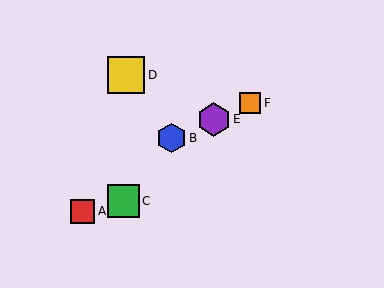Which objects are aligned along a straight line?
Objects B, E, F are aligned along a straight line.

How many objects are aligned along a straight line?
3 objects (B, E, F) are aligned along a straight line.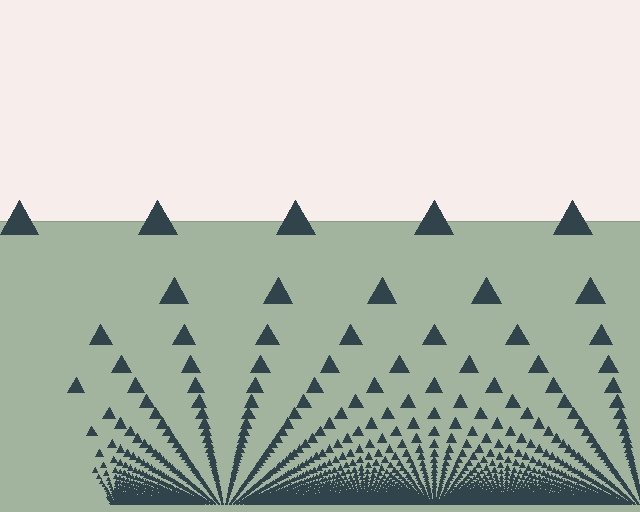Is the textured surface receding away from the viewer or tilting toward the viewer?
The surface appears to tilt toward the viewer. Texture elements get larger and sparser toward the top.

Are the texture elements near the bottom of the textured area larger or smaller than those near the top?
Smaller. The gradient is inverted — elements near the bottom are smaller and denser.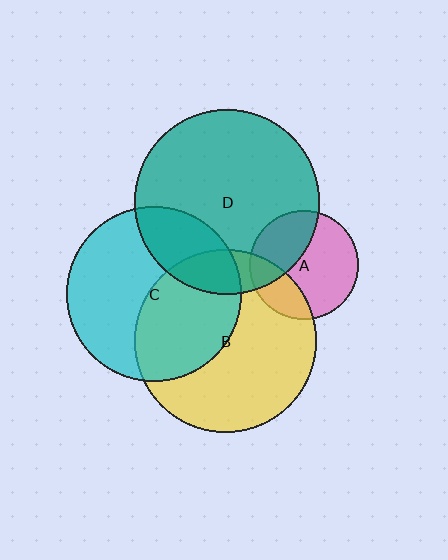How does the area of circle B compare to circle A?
Approximately 2.8 times.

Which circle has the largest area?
Circle D (teal).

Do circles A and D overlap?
Yes.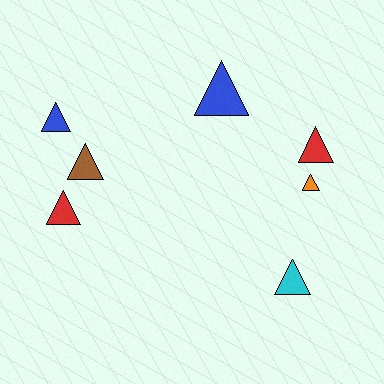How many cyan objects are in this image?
There is 1 cyan object.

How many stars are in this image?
There are no stars.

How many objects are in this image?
There are 7 objects.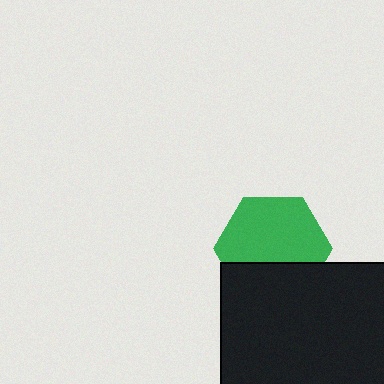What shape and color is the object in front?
The object in front is a black rectangle.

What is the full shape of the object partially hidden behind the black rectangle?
The partially hidden object is a green hexagon.